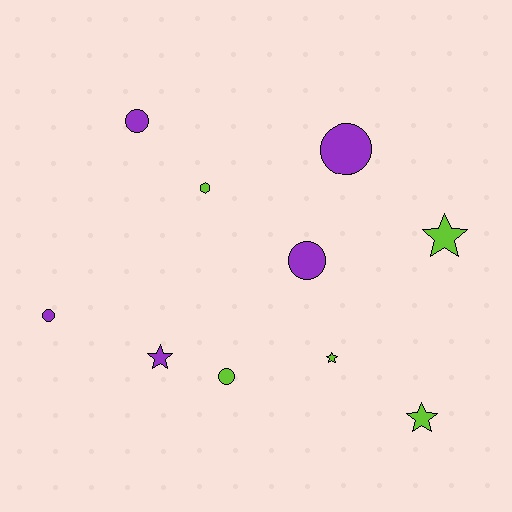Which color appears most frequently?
Lime, with 5 objects.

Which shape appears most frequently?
Circle, with 5 objects.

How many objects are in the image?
There are 10 objects.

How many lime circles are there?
There is 1 lime circle.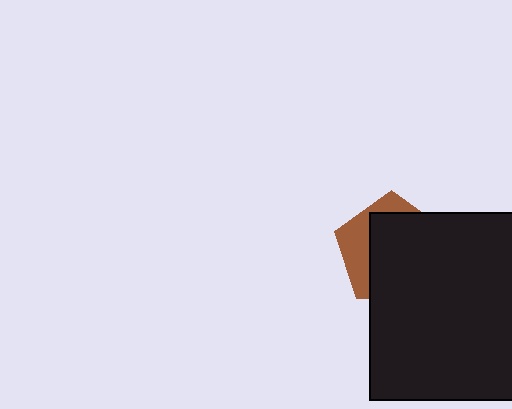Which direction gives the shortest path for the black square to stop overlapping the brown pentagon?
Moving toward the lower-right gives the shortest separation.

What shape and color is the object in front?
The object in front is a black square.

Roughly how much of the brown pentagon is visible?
A small part of it is visible (roughly 31%).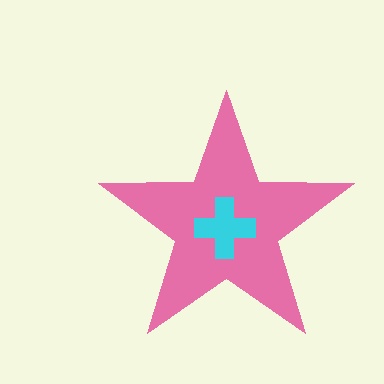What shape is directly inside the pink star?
The cyan cross.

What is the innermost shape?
The cyan cross.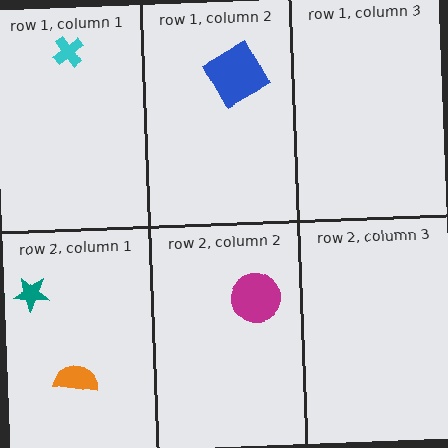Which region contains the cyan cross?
The row 1, column 1 region.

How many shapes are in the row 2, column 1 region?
2.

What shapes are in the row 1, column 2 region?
The blue square.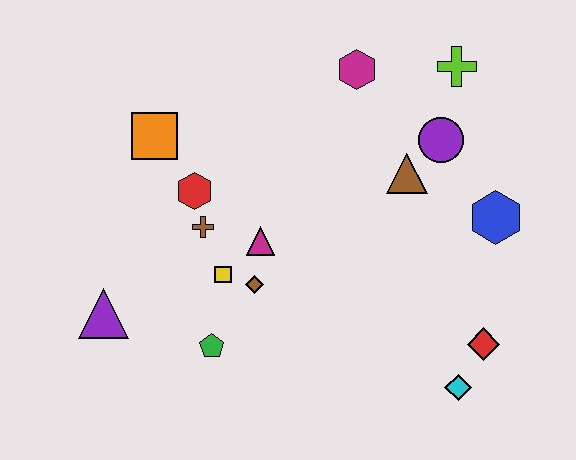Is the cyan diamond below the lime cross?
Yes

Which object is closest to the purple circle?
The brown triangle is closest to the purple circle.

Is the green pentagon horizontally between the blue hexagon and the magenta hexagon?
No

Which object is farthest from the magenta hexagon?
The purple triangle is farthest from the magenta hexagon.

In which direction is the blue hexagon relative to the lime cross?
The blue hexagon is below the lime cross.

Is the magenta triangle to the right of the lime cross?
No